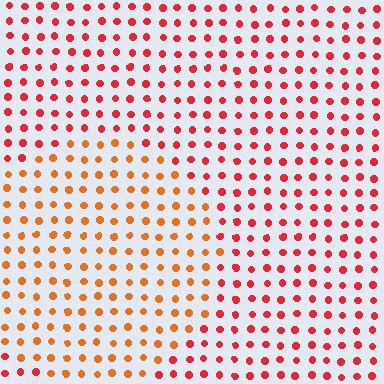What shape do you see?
I see a circle.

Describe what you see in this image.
The image is filled with small red elements in a uniform arrangement. A circle-shaped region is visible where the elements are tinted to a slightly different hue, forming a subtle color boundary.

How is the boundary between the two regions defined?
The boundary is defined purely by a slight shift in hue (about 31 degrees). Spacing, size, and orientation are identical on both sides.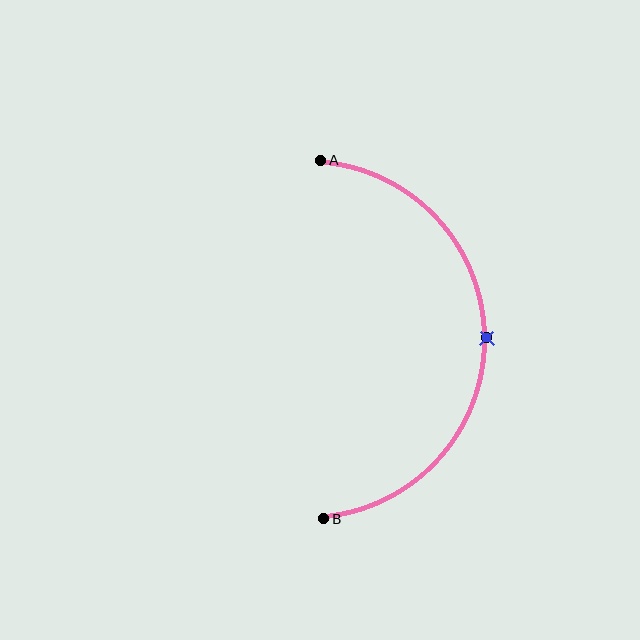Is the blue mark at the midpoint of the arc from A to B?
Yes. The blue mark lies on the arc at equal arc-length from both A and B — it is the arc midpoint.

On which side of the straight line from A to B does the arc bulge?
The arc bulges to the right of the straight line connecting A and B.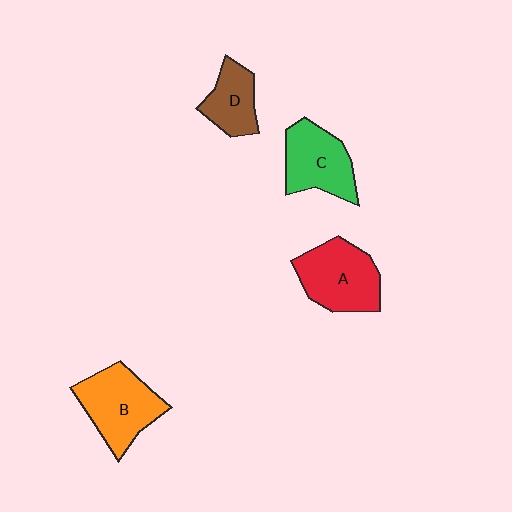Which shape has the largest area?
Shape B (orange).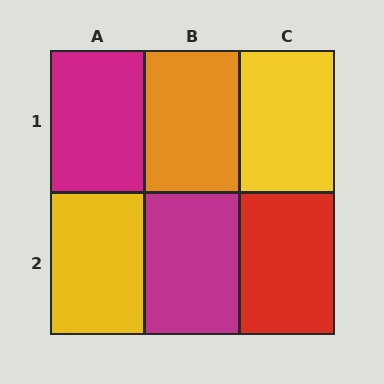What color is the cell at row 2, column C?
Red.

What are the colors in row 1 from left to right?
Magenta, orange, yellow.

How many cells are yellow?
2 cells are yellow.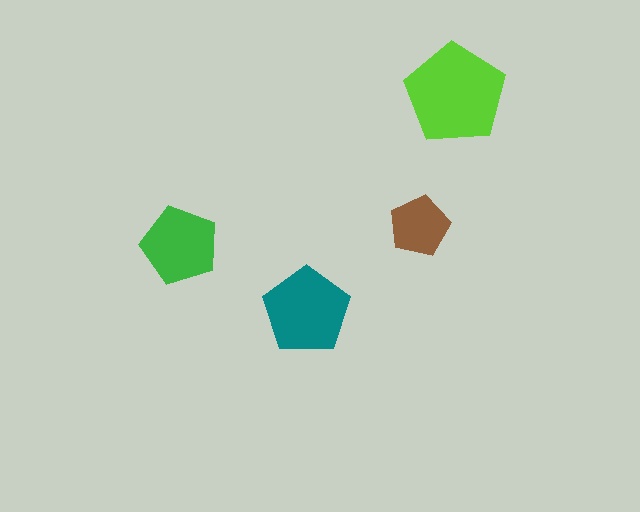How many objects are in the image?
There are 4 objects in the image.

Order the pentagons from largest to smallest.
the lime one, the teal one, the green one, the brown one.